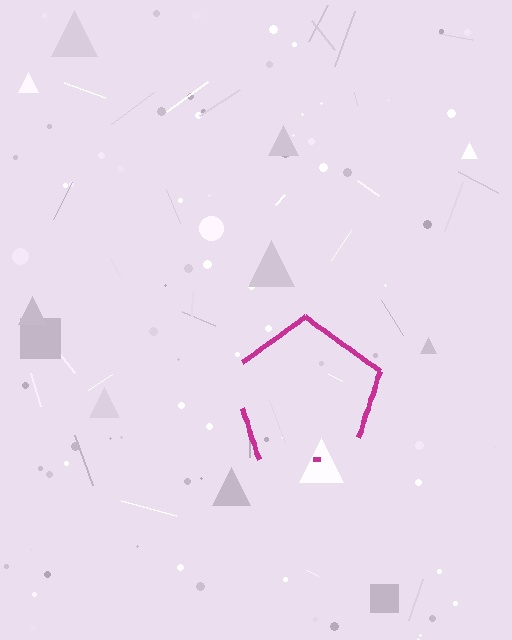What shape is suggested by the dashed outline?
The dashed outline suggests a pentagon.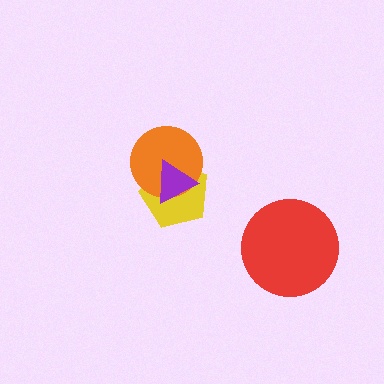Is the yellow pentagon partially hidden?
Yes, it is partially covered by another shape.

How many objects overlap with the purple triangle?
2 objects overlap with the purple triangle.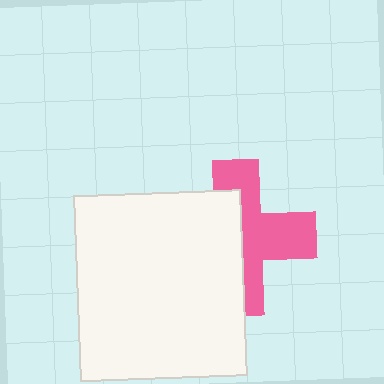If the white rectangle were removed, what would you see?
You would see the complete pink cross.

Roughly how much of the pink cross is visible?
About half of it is visible (roughly 50%).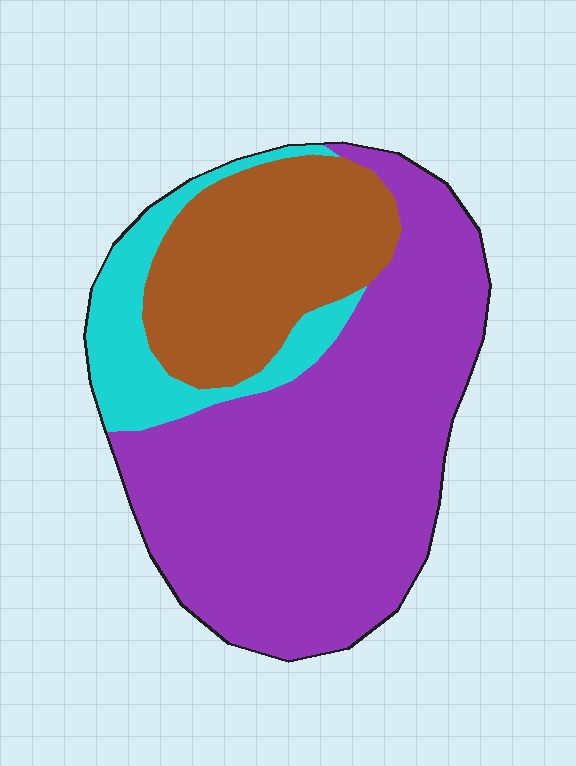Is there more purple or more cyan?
Purple.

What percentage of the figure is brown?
Brown takes up about one quarter (1/4) of the figure.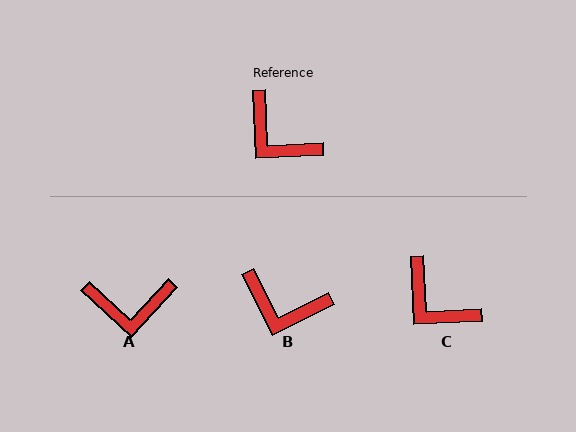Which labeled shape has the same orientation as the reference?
C.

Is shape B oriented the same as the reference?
No, it is off by about 25 degrees.